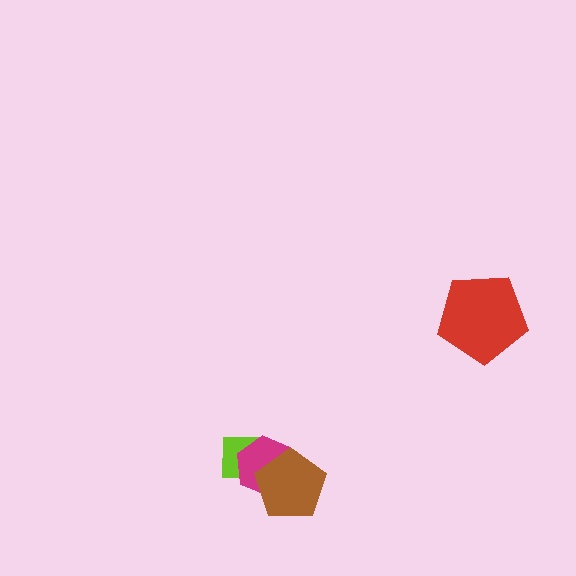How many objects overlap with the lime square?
2 objects overlap with the lime square.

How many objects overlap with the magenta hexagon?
2 objects overlap with the magenta hexagon.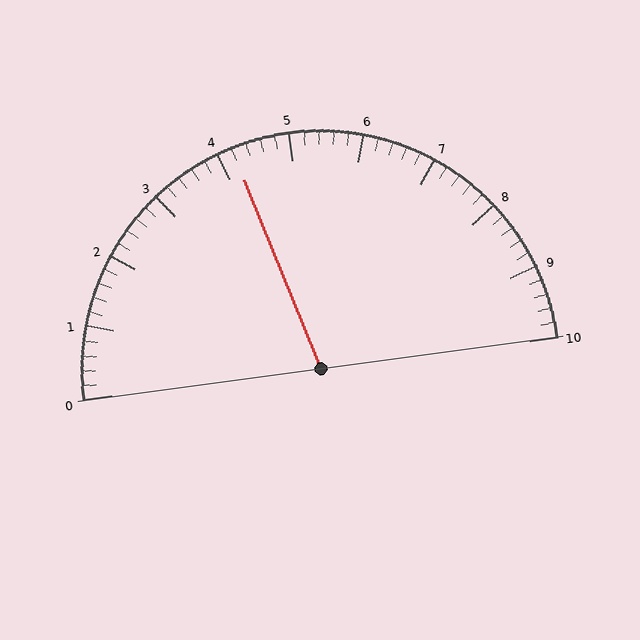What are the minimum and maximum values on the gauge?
The gauge ranges from 0 to 10.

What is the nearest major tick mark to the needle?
The nearest major tick mark is 4.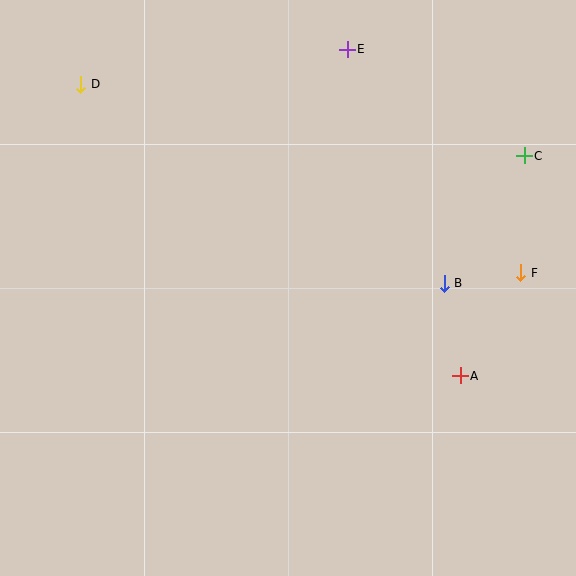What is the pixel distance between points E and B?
The distance between E and B is 253 pixels.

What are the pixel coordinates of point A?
Point A is at (460, 376).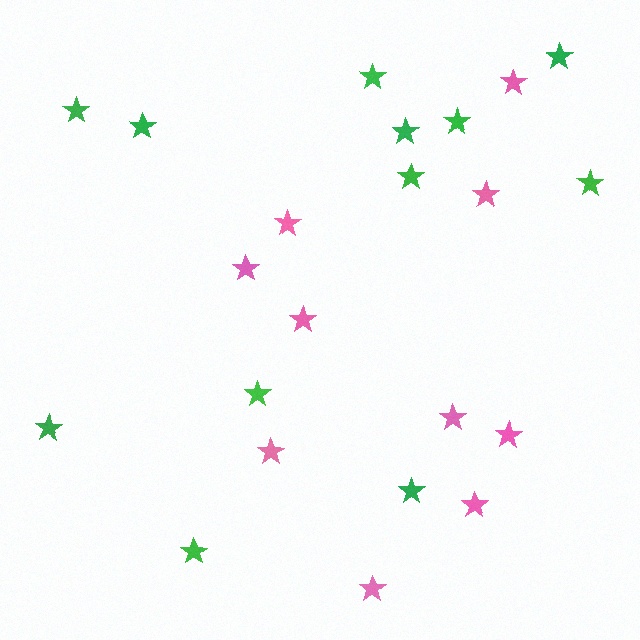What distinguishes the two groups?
There are 2 groups: one group of pink stars (10) and one group of green stars (12).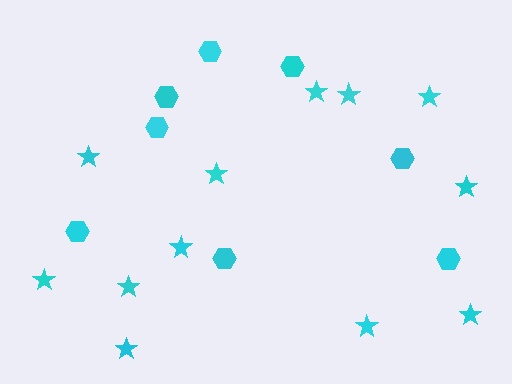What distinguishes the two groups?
There are 2 groups: one group of stars (12) and one group of hexagons (8).